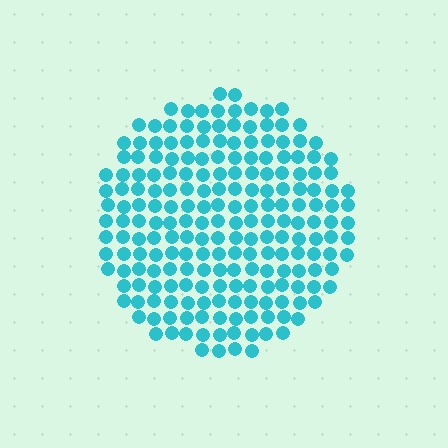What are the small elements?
The small elements are circles.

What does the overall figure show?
The overall figure shows a circle.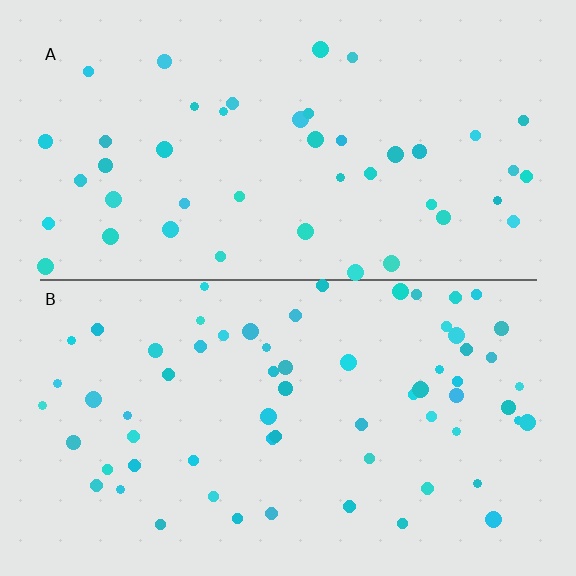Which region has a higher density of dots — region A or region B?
B (the bottom).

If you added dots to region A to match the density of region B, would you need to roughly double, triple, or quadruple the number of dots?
Approximately double.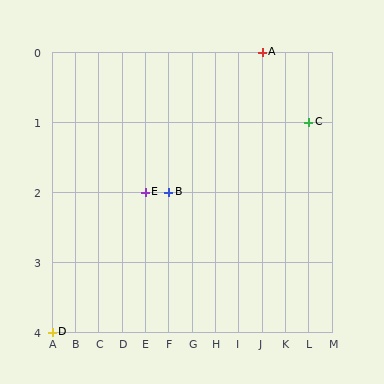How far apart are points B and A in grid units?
Points B and A are 4 columns and 2 rows apart (about 4.5 grid units diagonally).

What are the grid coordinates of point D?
Point D is at grid coordinates (A, 4).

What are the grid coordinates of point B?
Point B is at grid coordinates (F, 2).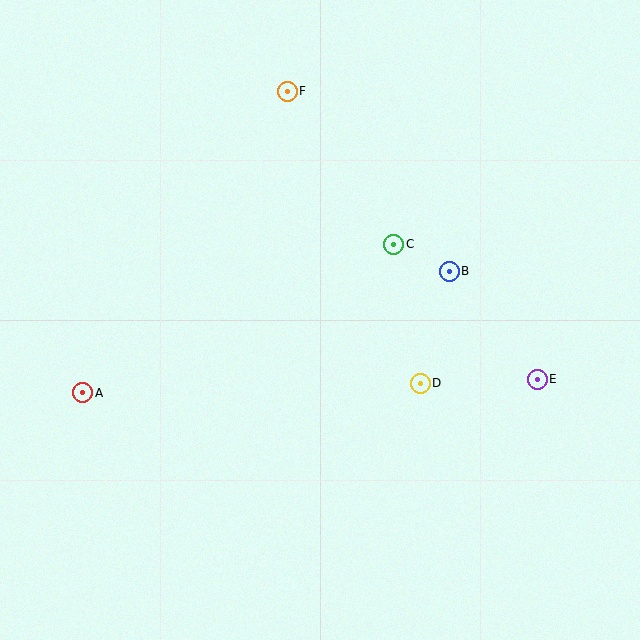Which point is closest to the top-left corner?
Point F is closest to the top-left corner.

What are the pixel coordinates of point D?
Point D is at (420, 383).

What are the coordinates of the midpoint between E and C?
The midpoint between E and C is at (466, 312).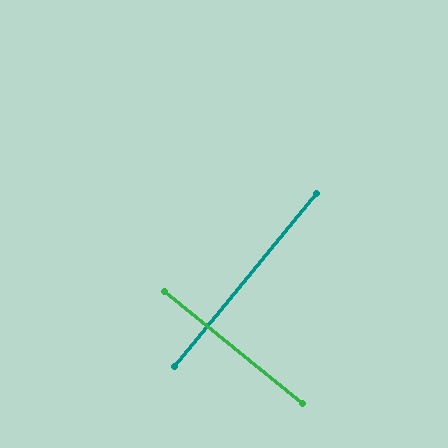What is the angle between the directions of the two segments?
Approximately 90 degrees.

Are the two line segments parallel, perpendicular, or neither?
Perpendicular — they meet at approximately 90°.